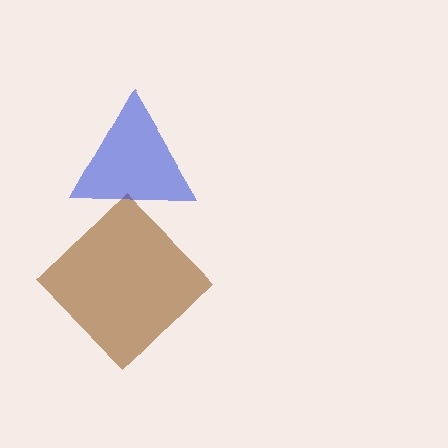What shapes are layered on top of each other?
The layered shapes are: a brown diamond, a blue triangle.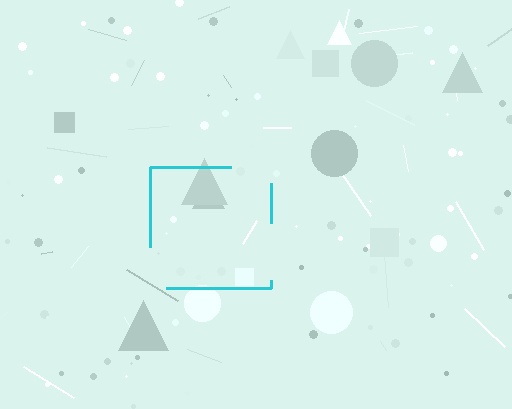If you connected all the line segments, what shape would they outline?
They would outline a square.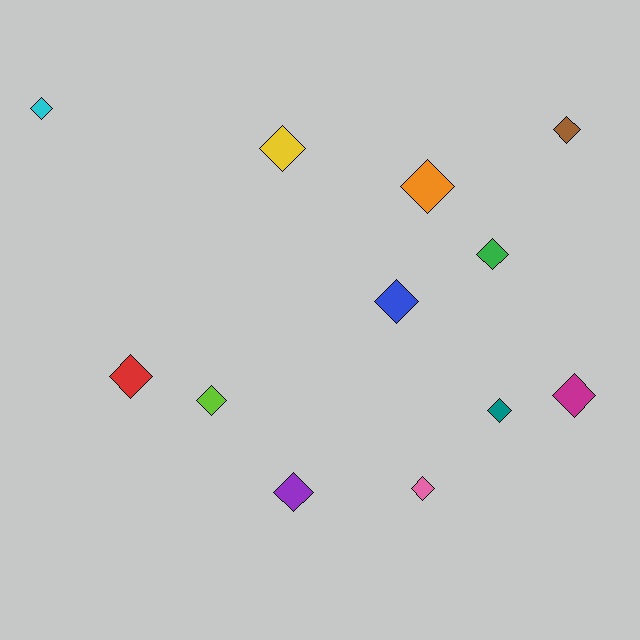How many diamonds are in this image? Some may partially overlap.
There are 12 diamonds.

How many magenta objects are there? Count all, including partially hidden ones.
There is 1 magenta object.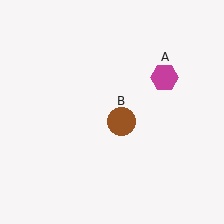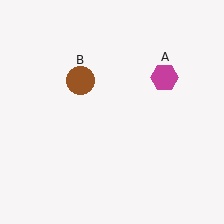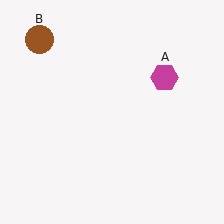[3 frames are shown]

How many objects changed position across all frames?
1 object changed position: brown circle (object B).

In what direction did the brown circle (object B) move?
The brown circle (object B) moved up and to the left.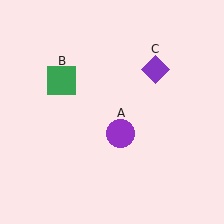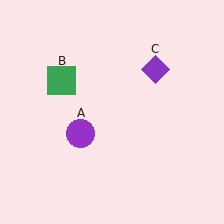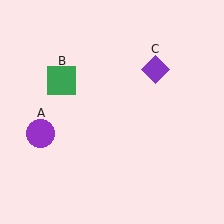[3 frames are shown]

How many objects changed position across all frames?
1 object changed position: purple circle (object A).